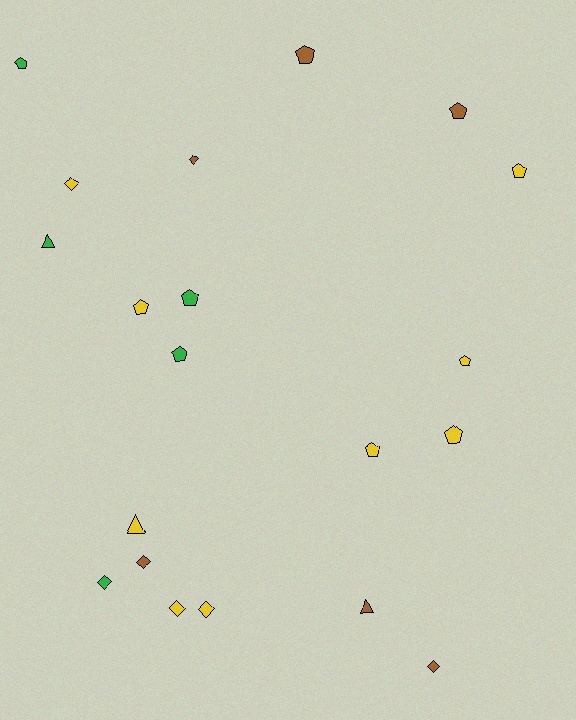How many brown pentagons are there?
There are 2 brown pentagons.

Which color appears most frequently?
Yellow, with 9 objects.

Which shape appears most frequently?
Pentagon, with 10 objects.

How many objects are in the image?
There are 20 objects.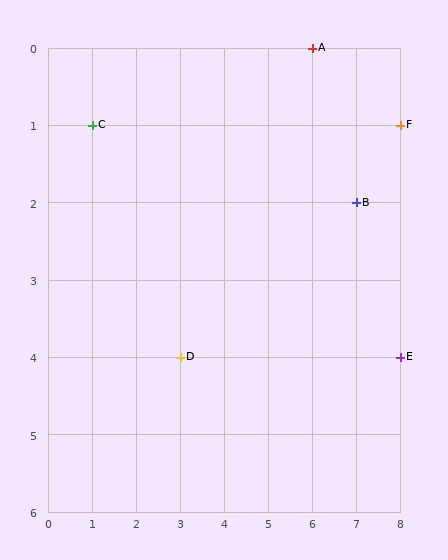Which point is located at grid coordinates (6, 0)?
Point A is at (6, 0).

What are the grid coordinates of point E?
Point E is at grid coordinates (8, 4).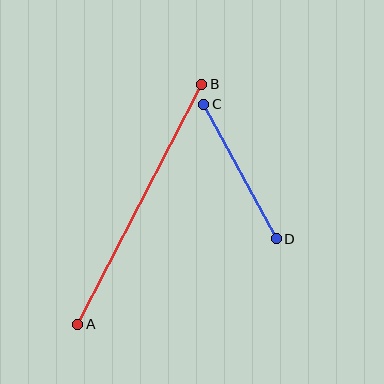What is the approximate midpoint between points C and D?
The midpoint is at approximately (240, 172) pixels.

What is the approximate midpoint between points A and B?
The midpoint is at approximately (140, 204) pixels.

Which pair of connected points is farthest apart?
Points A and B are farthest apart.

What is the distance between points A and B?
The distance is approximately 270 pixels.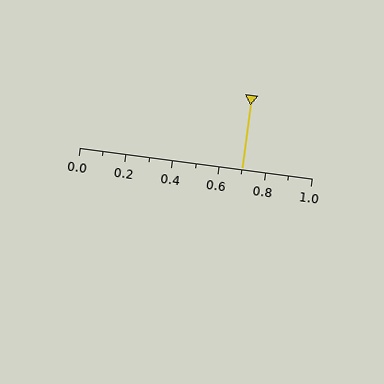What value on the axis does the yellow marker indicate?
The marker indicates approximately 0.7.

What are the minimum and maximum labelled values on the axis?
The axis runs from 0.0 to 1.0.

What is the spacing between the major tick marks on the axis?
The major ticks are spaced 0.2 apart.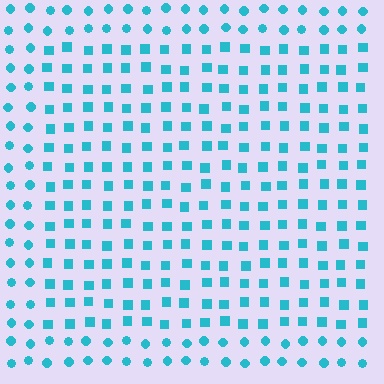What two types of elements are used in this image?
The image uses squares inside the rectangle region and circles outside it.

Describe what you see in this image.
The image is filled with small cyan elements arranged in a uniform grid. A rectangle-shaped region contains squares, while the surrounding area contains circles. The boundary is defined purely by the change in element shape.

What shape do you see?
I see a rectangle.